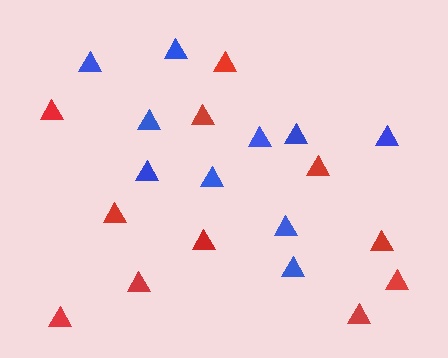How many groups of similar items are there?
There are 2 groups: one group of blue triangles (10) and one group of red triangles (11).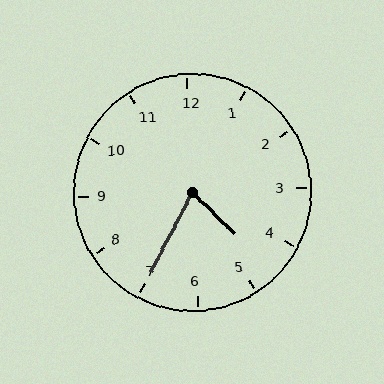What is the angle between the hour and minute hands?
Approximately 72 degrees.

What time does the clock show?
4:35.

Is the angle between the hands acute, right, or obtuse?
It is acute.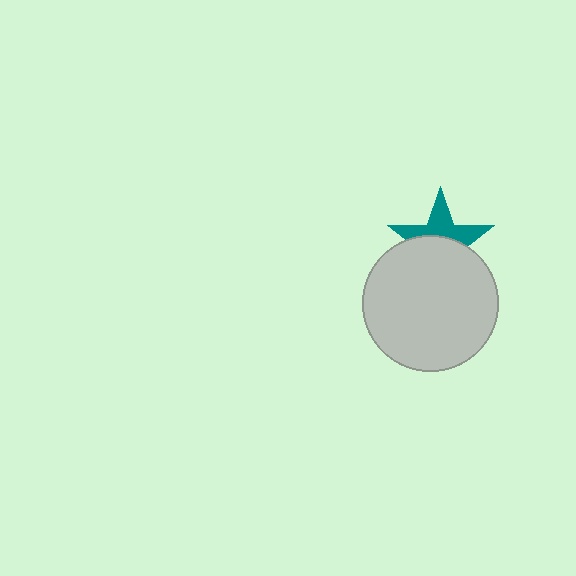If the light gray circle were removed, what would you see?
You would see the complete teal star.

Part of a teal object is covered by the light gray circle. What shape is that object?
It is a star.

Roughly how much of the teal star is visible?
About half of it is visible (roughly 46%).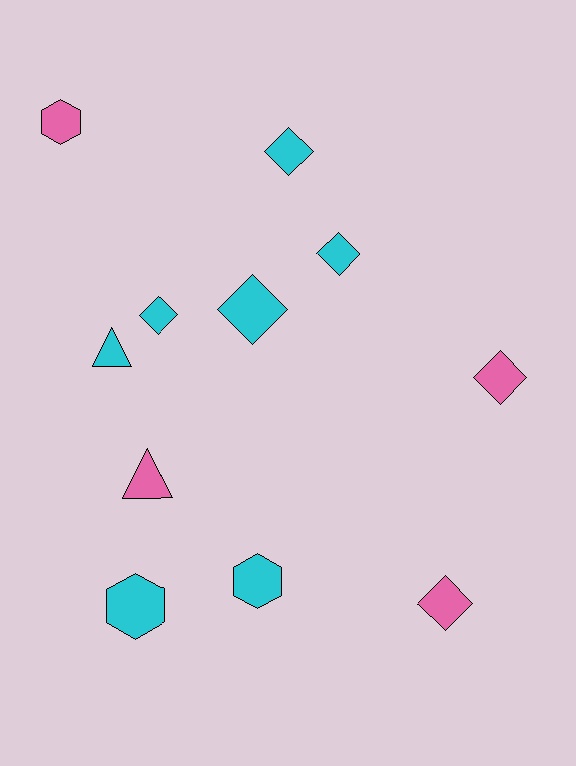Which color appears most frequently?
Cyan, with 7 objects.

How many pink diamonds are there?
There are 2 pink diamonds.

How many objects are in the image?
There are 11 objects.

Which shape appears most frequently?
Diamond, with 6 objects.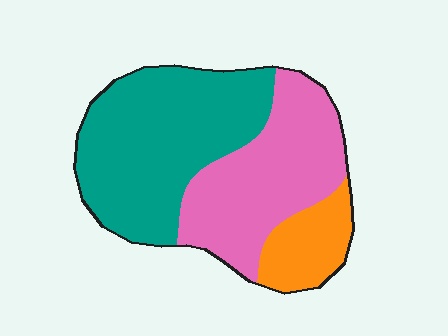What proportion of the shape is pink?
Pink takes up about three eighths (3/8) of the shape.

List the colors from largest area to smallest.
From largest to smallest: teal, pink, orange.